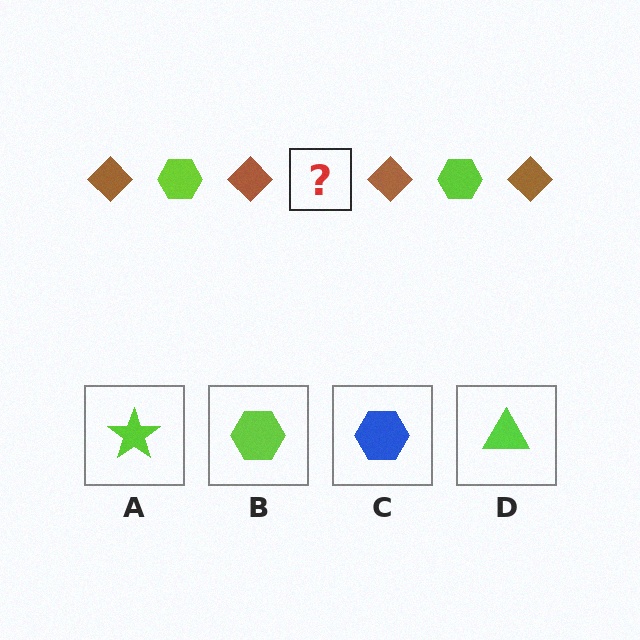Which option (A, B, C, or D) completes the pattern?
B.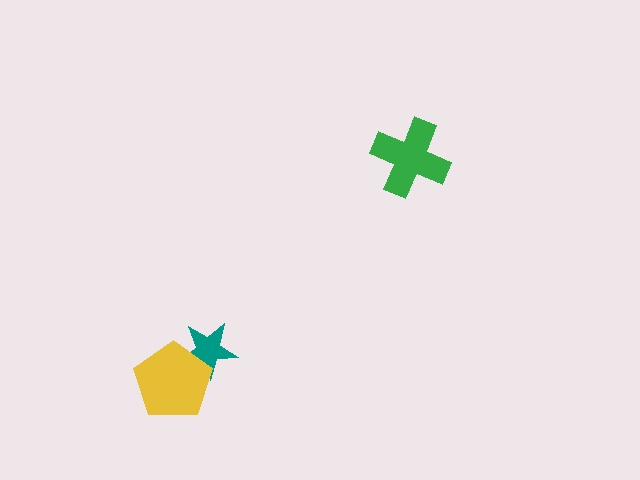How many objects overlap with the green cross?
0 objects overlap with the green cross.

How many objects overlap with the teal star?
1 object overlaps with the teal star.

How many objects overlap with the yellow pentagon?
1 object overlaps with the yellow pentagon.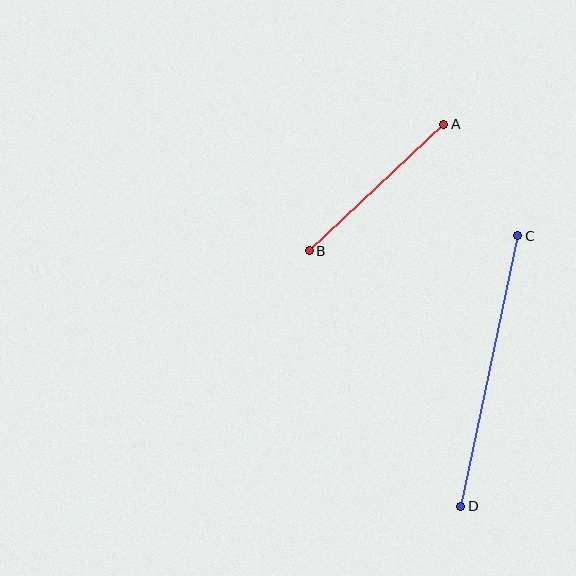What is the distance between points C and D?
The distance is approximately 276 pixels.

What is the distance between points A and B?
The distance is approximately 185 pixels.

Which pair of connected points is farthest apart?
Points C and D are farthest apart.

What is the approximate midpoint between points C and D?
The midpoint is at approximately (489, 371) pixels.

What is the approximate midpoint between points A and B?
The midpoint is at approximately (377, 188) pixels.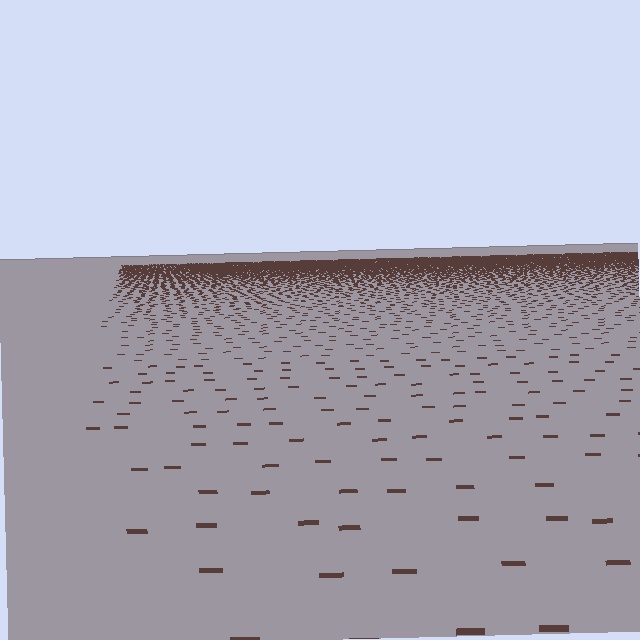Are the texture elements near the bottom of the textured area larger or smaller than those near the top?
Larger. Near the bottom, elements are closer to the viewer and appear at a bigger on-screen size.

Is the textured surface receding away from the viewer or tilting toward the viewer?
The surface is receding away from the viewer. Texture elements get smaller and denser toward the top.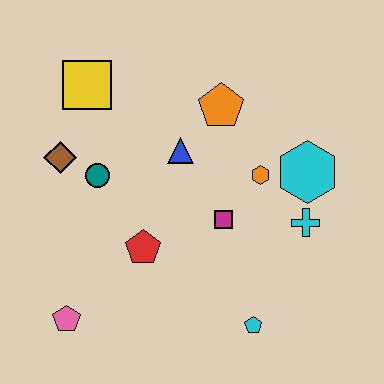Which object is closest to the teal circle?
The brown diamond is closest to the teal circle.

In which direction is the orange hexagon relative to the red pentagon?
The orange hexagon is to the right of the red pentagon.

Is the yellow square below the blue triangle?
No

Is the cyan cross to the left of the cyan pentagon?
No